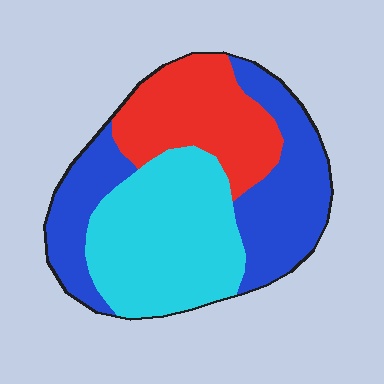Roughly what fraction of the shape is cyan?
Cyan covers 37% of the shape.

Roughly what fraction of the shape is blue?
Blue takes up about three eighths (3/8) of the shape.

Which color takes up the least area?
Red, at roughly 25%.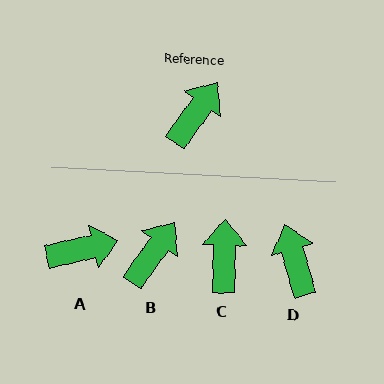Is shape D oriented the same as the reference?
No, it is off by about 51 degrees.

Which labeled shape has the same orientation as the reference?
B.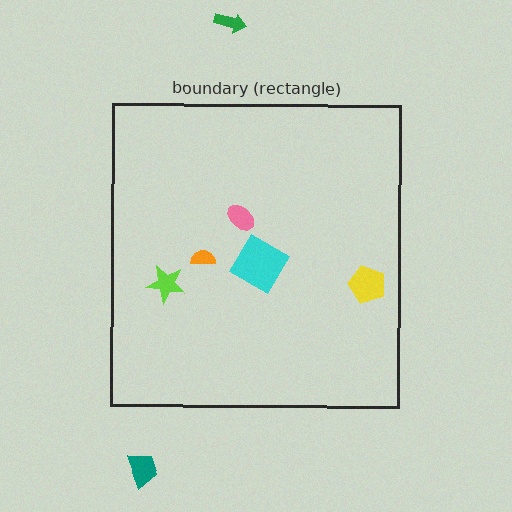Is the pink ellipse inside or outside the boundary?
Inside.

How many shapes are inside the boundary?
5 inside, 2 outside.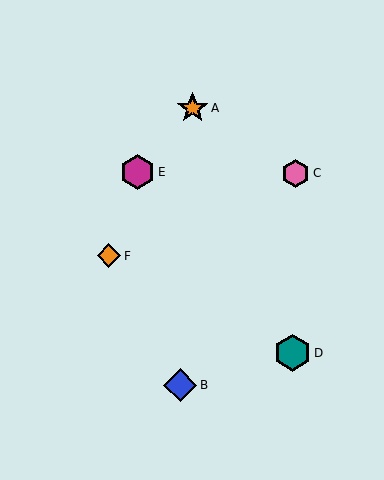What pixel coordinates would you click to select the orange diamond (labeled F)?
Click at (109, 256) to select the orange diamond F.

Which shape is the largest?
The teal hexagon (labeled D) is the largest.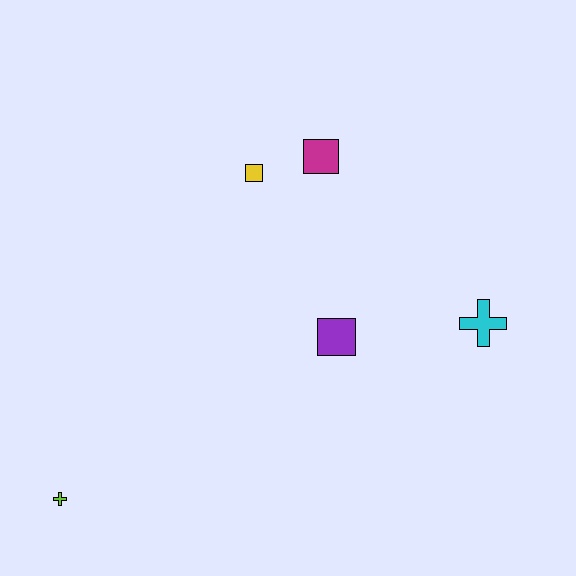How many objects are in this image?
There are 5 objects.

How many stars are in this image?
There are no stars.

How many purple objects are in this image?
There is 1 purple object.